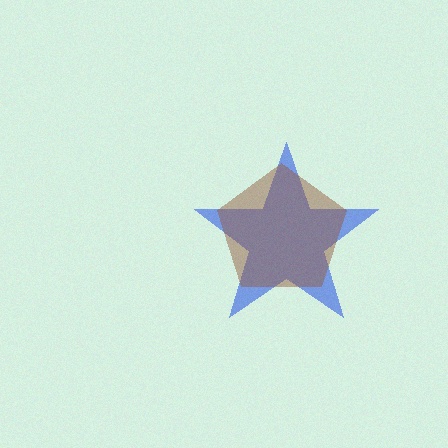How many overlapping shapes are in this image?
There are 2 overlapping shapes in the image.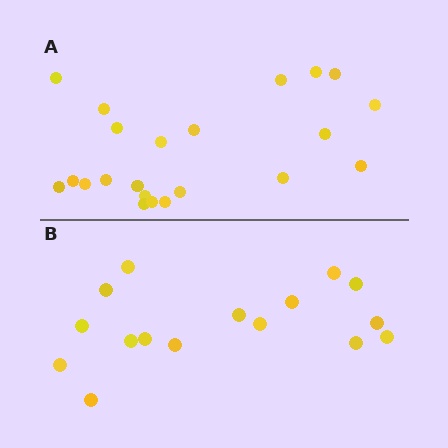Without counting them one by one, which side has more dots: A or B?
Region A (the top region) has more dots.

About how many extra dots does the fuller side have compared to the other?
Region A has about 6 more dots than region B.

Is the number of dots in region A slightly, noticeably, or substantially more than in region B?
Region A has noticeably more, but not dramatically so. The ratio is roughly 1.4 to 1.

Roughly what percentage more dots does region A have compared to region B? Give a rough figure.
About 40% more.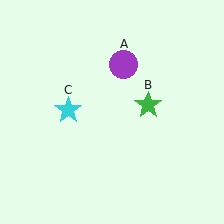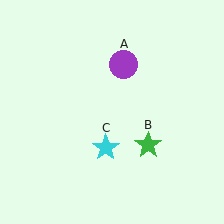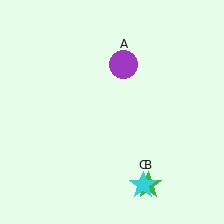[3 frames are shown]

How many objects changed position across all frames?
2 objects changed position: green star (object B), cyan star (object C).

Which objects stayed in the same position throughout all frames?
Purple circle (object A) remained stationary.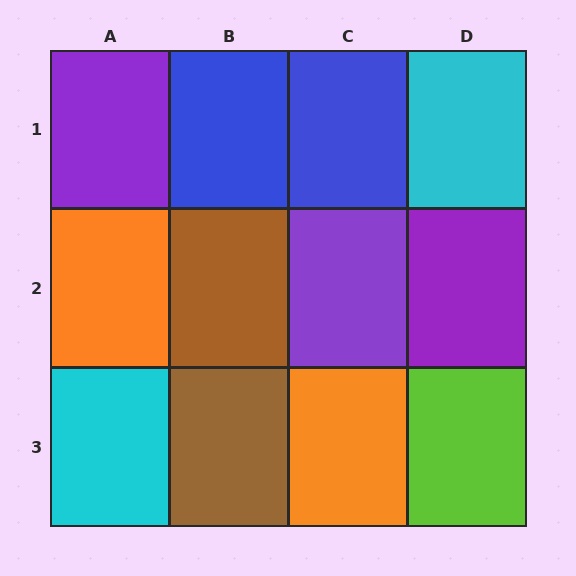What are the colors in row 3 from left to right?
Cyan, brown, orange, lime.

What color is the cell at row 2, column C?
Purple.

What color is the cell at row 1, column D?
Cyan.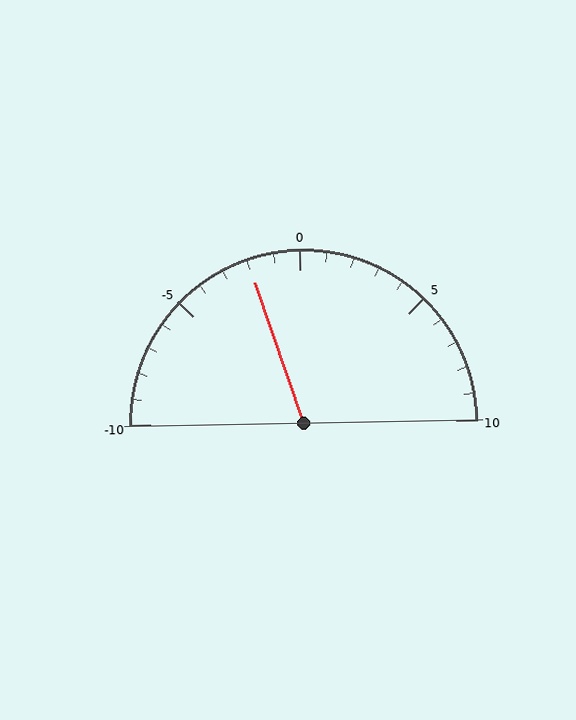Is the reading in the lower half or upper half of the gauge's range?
The reading is in the lower half of the range (-10 to 10).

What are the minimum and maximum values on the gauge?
The gauge ranges from -10 to 10.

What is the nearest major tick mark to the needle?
The nearest major tick mark is 0.